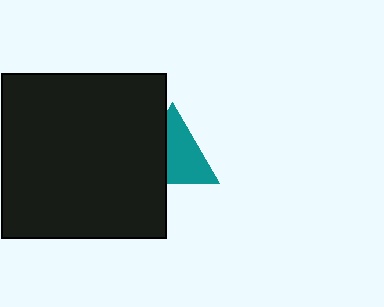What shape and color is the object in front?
The object in front is a black square.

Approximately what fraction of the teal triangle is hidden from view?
Roughly 40% of the teal triangle is hidden behind the black square.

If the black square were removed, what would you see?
You would see the complete teal triangle.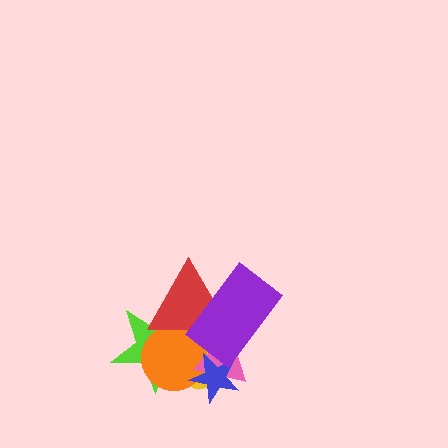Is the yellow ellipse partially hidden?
Yes, it is partially covered by another shape.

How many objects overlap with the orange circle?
5 objects overlap with the orange circle.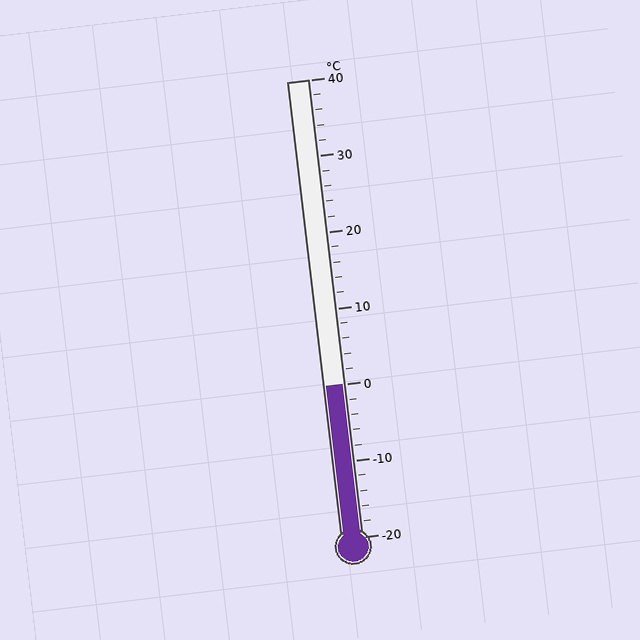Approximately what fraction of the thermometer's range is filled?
The thermometer is filled to approximately 35% of its range.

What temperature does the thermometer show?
The thermometer shows approximately 0°C.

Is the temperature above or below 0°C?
The temperature is at 0°C.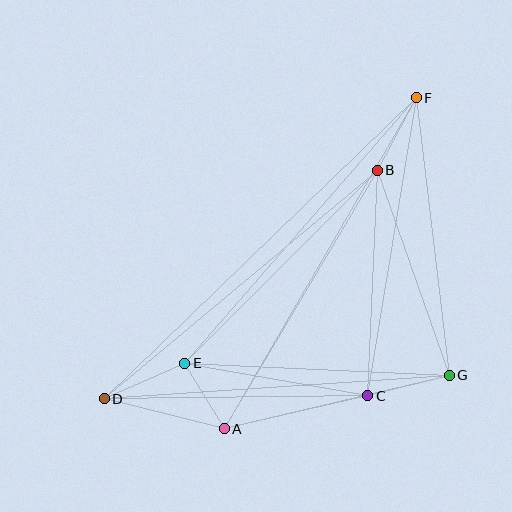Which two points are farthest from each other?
Points D and F are farthest from each other.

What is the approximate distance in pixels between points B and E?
The distance between B and E is approximately 273 pixels.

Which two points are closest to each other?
Points A and E are closest to each other.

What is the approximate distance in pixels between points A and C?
The distance between A and C is approximately 147 pixels.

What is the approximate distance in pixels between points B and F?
The distance between B and F is approximately 82 pixels.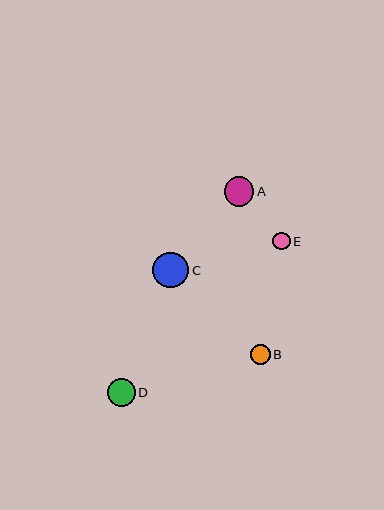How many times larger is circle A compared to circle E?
Circle A is approximately 1.7 times the size of circle E.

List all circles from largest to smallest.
From largest to smallest: C, A, D, B, E.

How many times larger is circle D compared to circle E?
Circle D is approximately 1.7 times the size of circle E.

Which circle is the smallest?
Circle E is the smallest with a size of approximately 17 pixels.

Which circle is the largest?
Circle C is the largest with a size of approximately 36 pixels.